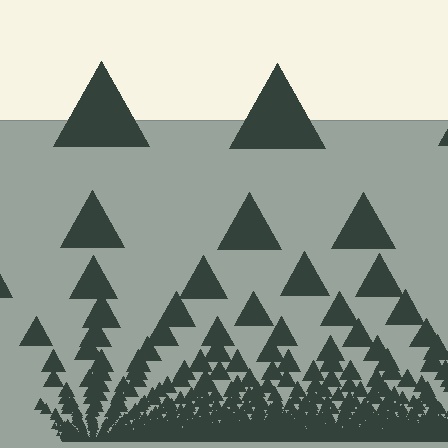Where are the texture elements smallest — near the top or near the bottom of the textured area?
Near the bottom.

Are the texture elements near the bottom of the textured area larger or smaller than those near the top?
Smaller. The gradient is inverted — elements near the bottom are smaller and denser.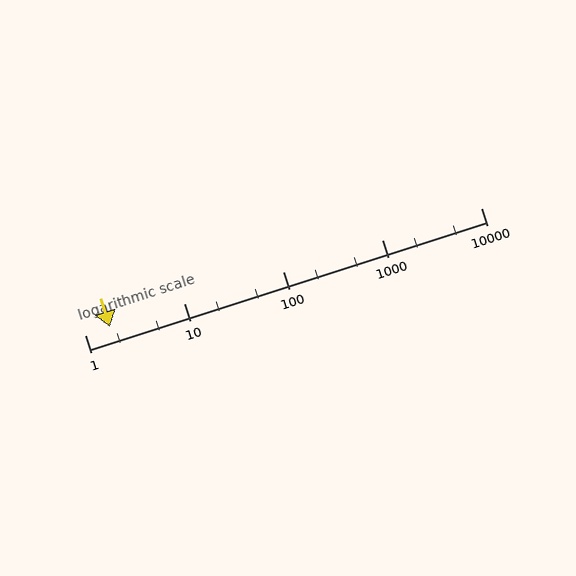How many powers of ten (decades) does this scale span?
The scale spans 4 decades, from 1 to 10000.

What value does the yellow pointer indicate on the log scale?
The pointer indicates approximately 1.8.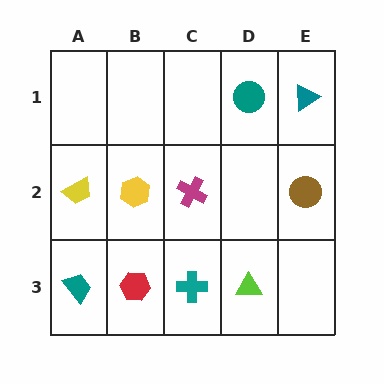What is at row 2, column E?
A brown circle.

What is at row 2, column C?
A magenta cross.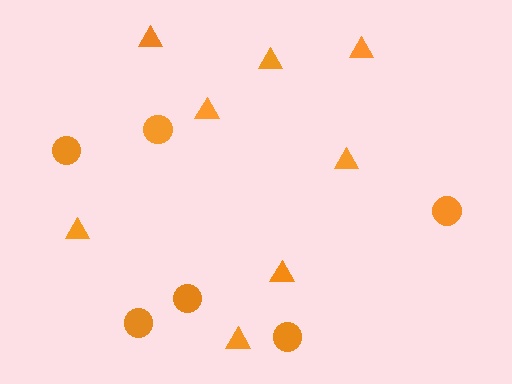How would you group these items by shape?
There are 2 groups: one group of triangles (8) and one group of circles (6).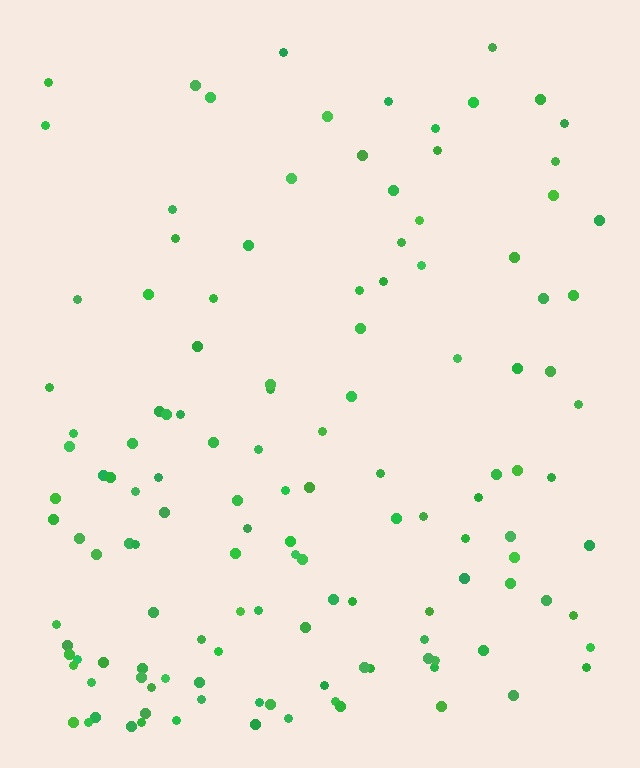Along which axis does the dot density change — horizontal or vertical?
Vertical.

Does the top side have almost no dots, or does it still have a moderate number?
Still a moderate number, just noticeably fewer than the bottom.